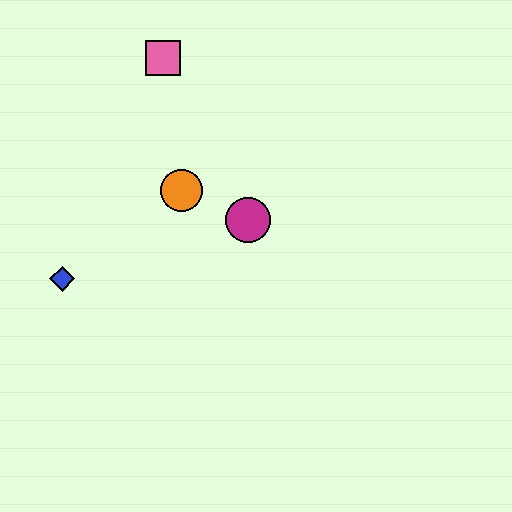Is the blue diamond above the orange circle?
No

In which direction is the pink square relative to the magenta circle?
The pink square is above the magenta circle.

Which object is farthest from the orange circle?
The blue diamond is farthest from the orange circle.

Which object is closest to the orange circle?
The magenta circle is closest to the orange circle.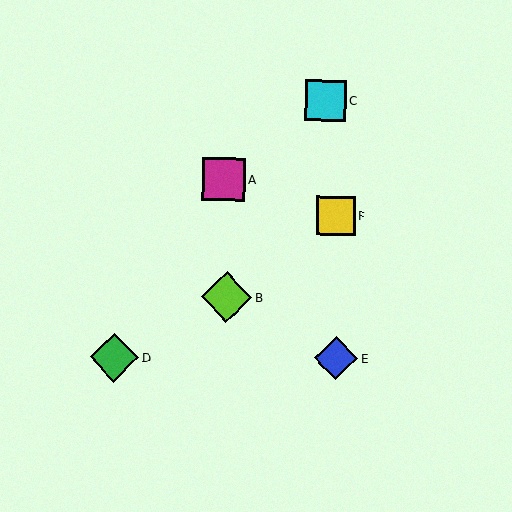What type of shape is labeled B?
Shape B is a lime diamond.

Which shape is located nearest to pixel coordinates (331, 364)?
The blue diamond (labeled E) at (336, 358) is nearest to that location.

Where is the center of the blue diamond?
The center of the blue diamond is at (336, 358).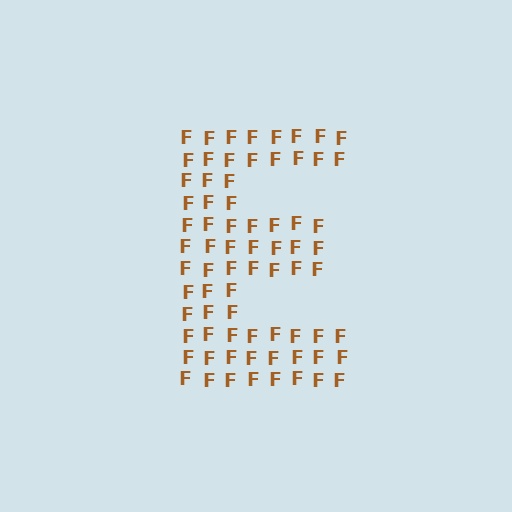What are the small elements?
The small elements are letter F's.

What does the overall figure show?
The overall figure shows the letter E.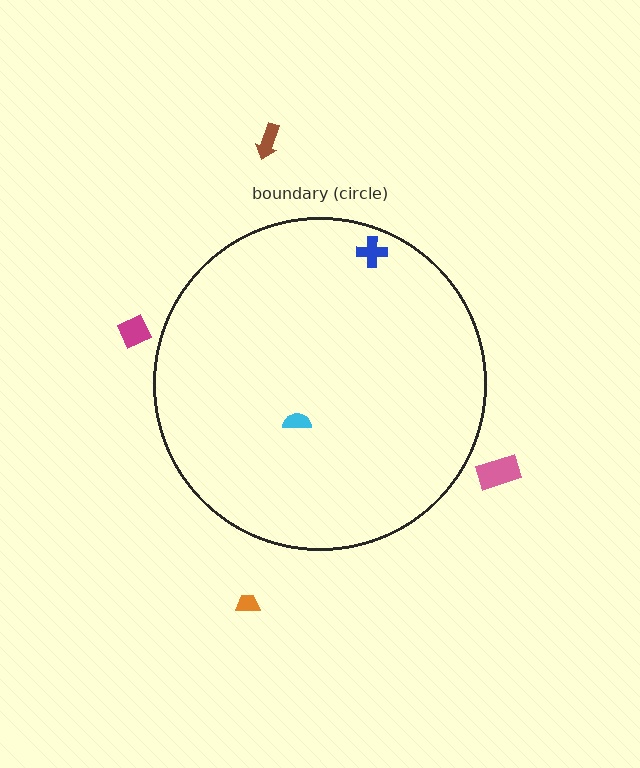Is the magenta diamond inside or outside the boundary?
Outside.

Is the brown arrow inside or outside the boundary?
Outside.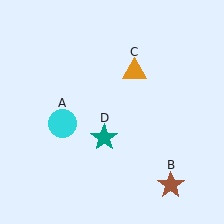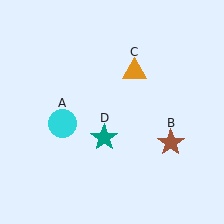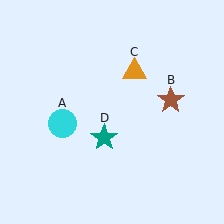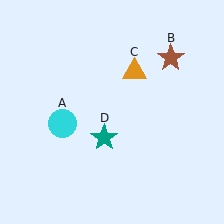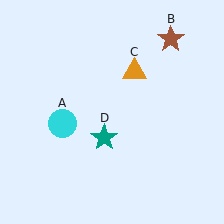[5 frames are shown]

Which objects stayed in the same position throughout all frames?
Cyan circle (object A) and orange triangle (object C) and teal star (object D) remained stationary.